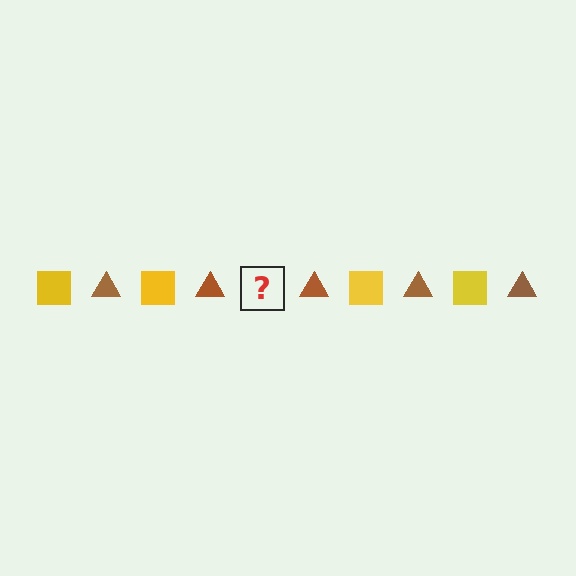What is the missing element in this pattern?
The missing element is a yellow square.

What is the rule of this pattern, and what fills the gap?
The rule is that the pattern alternates between yellow square and brown triangle. The gap should be filled with a yellow square.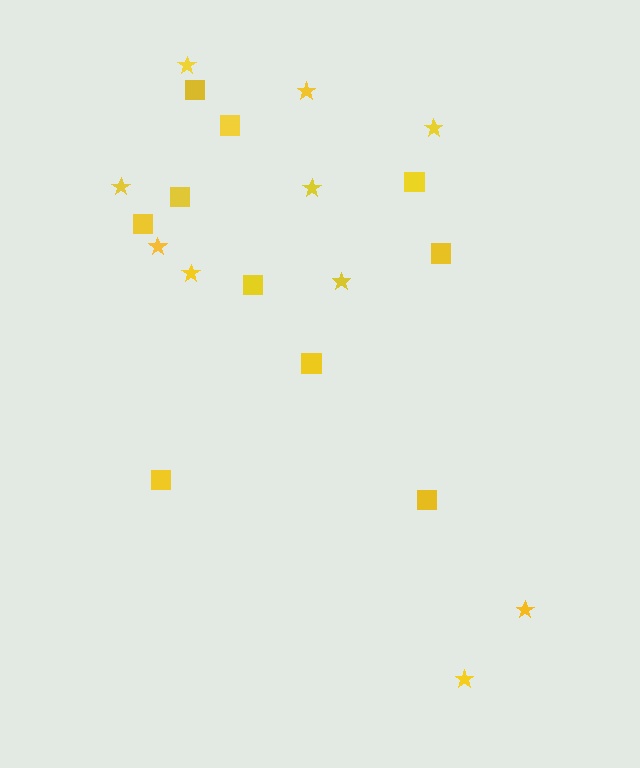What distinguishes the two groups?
There are 2 groups: one group of squares (10) and one group of stars (10).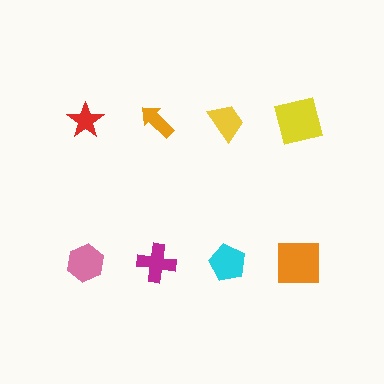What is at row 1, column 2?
An orange arrow.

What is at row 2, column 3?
A cyan pentagon.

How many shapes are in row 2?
4 shapes.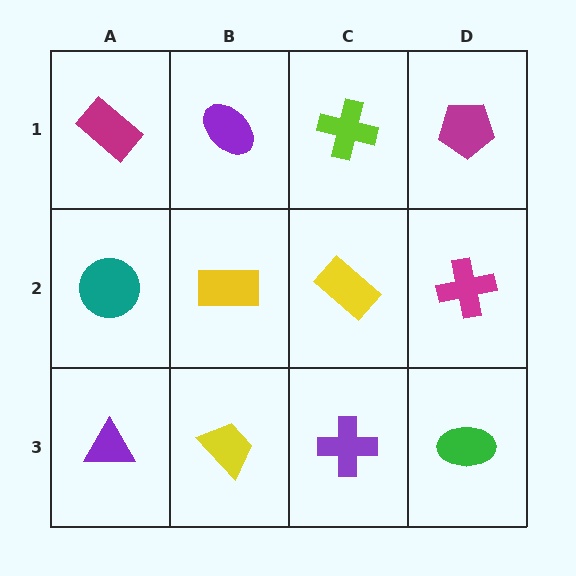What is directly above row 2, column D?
A magenta pentagon.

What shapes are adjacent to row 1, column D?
A magenta cross (row 2, column D), a lime cross (row 1, column C).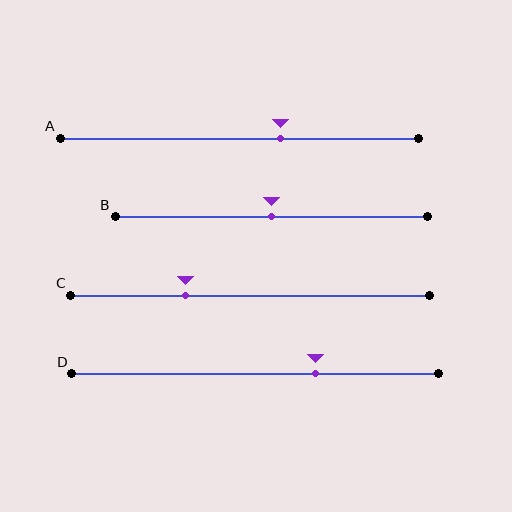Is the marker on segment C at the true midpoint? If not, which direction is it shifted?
No, the marker on segment C is shifted to the left by about 18% of the segment length.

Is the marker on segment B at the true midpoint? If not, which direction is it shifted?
Yes, the marker on segment B is at the true midpoint.